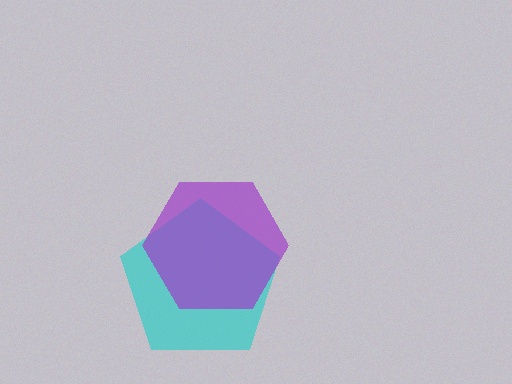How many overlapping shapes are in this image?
There are 2 overlapping shapes in the image.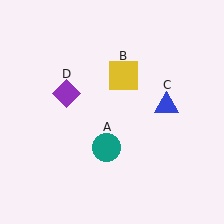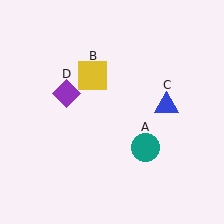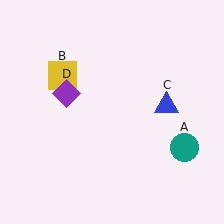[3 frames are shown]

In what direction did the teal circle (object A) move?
The teal circle (object A) moved right.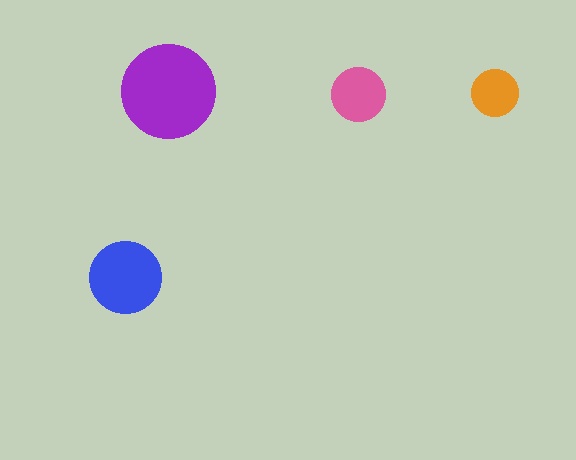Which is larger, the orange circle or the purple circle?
The purple one.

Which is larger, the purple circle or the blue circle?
The purple one.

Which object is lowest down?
The blue circle is bottommost.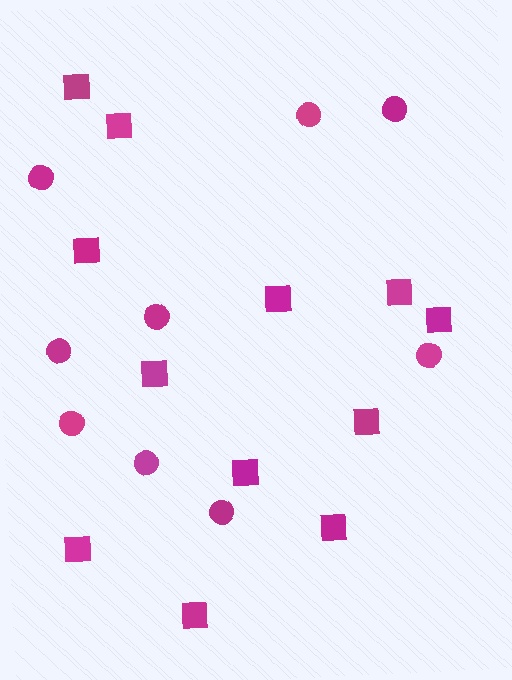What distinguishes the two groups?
There are 2 groups: one group of circles (9) and one group of squares (12).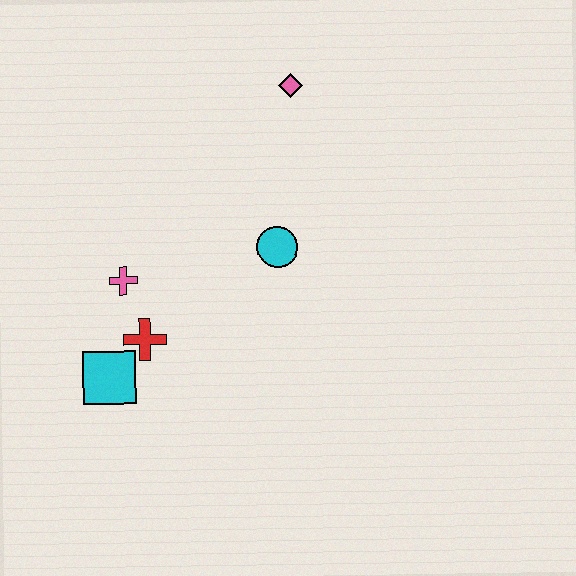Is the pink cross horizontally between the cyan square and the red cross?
Yes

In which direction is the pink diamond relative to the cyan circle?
The pink diamond is above the cyan circle.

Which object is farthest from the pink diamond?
The cyan square is farthest from the pink diamond.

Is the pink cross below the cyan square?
No